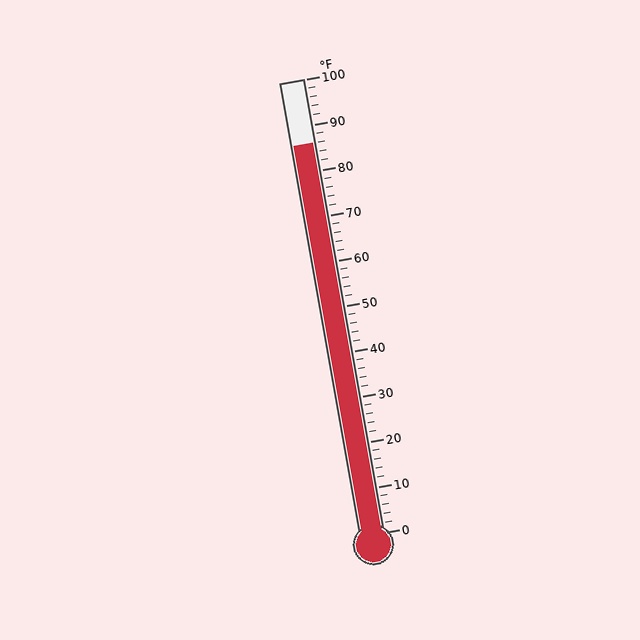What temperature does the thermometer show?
The thermometer shows approximately 86°F.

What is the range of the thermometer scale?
The thermometer scale ranges from 0°F to 100°F.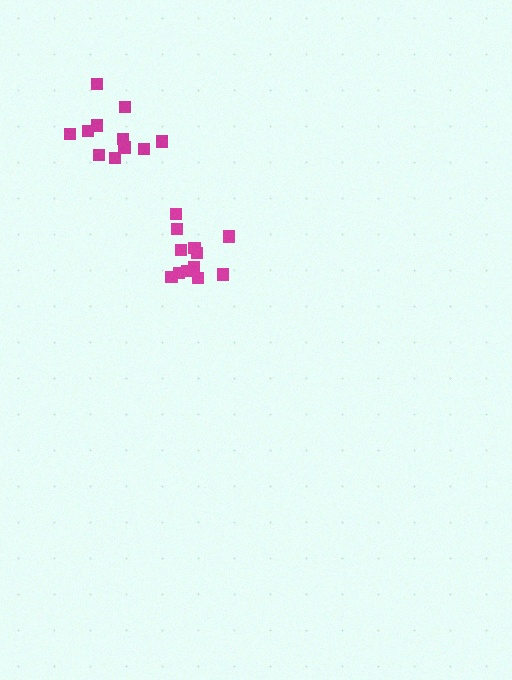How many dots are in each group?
Group 1: 11 dots, Group 2: 12 dots (23 total).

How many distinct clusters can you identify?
There are 2 distinct clusters.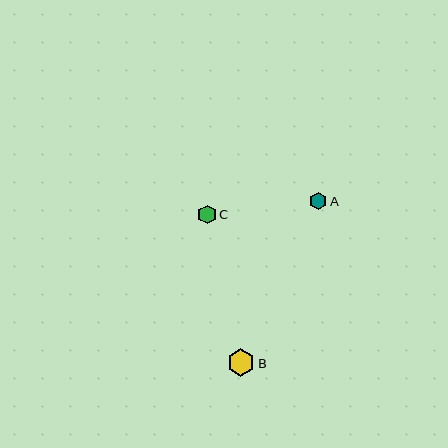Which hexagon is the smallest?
Hexagon A is the smallest with a size of approximately 17 pixels.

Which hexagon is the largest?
Hexagon B is the largest with a size of approximately 27 pixels.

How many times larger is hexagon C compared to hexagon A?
Hexagon C is approximately 1.1 times the size of hexagon A.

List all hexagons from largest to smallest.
From largest to smallest: B, C, A.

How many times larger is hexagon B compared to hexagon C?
Hexagon B is approximately 1.4 times the size of hexagon C.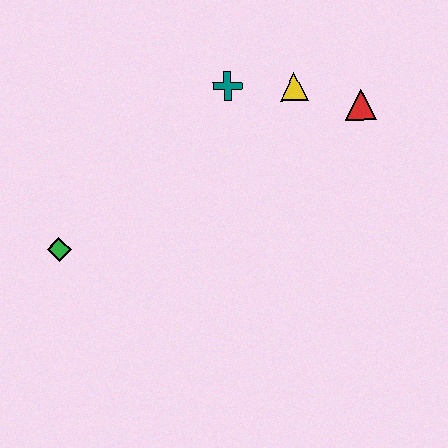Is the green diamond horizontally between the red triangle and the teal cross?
No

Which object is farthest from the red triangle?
The green diamond is farthest from the red triangle.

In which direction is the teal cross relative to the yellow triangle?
The teal cross is to the left of the yellow triangle.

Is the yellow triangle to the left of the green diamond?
No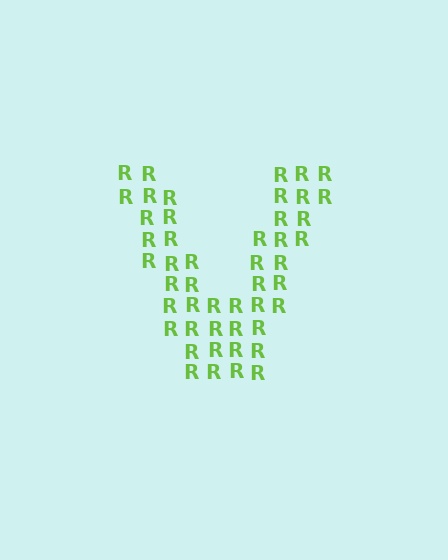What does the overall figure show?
The overall figure shows the letter V.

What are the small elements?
The small elements are letter R's.